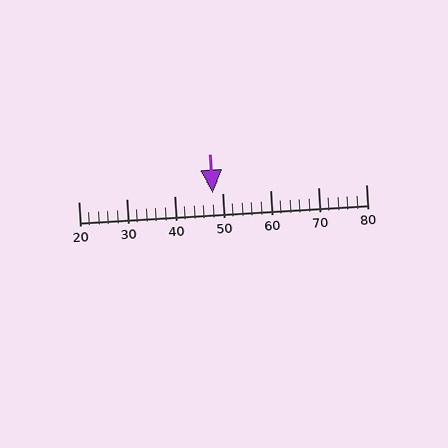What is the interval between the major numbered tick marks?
The major tick marks are spaced 10 units apart.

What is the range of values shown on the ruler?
The ruler shows values from 20 to 80.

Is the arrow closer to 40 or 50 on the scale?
The arrow is closer to 50.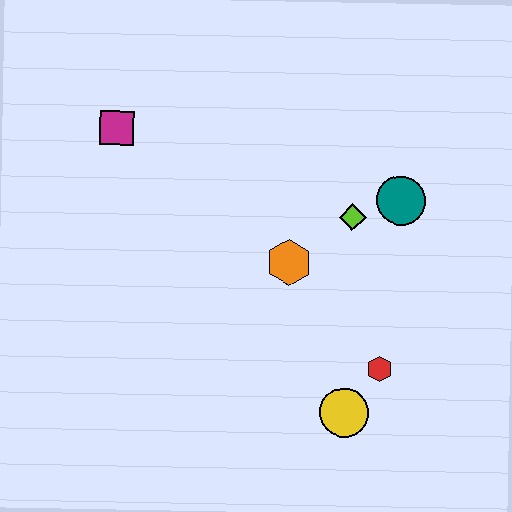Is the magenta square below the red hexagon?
No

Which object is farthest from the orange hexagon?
The magenta square is farthest from the orange hexagon.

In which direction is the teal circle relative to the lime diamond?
The teal circle is to the right of the lime diamond.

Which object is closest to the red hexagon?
The yellow circle is closest to the red hexagon.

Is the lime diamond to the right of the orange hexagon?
Yes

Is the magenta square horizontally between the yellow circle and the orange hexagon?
No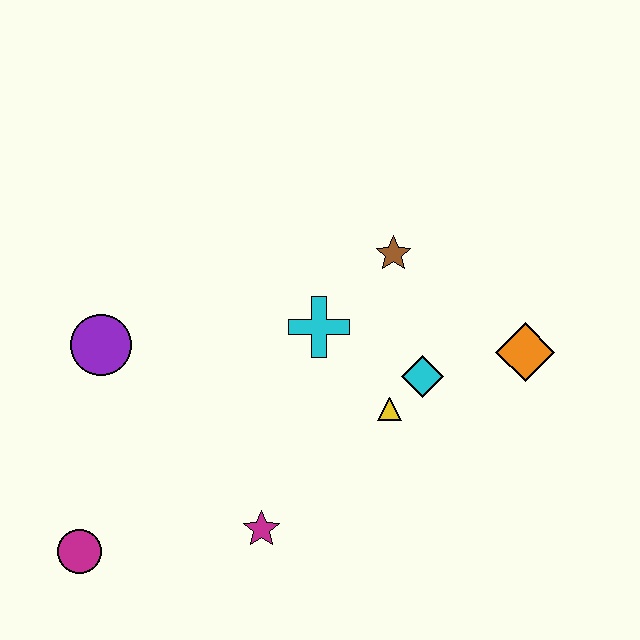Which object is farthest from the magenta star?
The orange diamond is farthest from the magenta star.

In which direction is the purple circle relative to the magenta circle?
The purple circle is above the magenta circle.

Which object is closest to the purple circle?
The magenta circle is closest to the purple circle.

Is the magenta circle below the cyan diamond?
Yes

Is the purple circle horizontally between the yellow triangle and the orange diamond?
No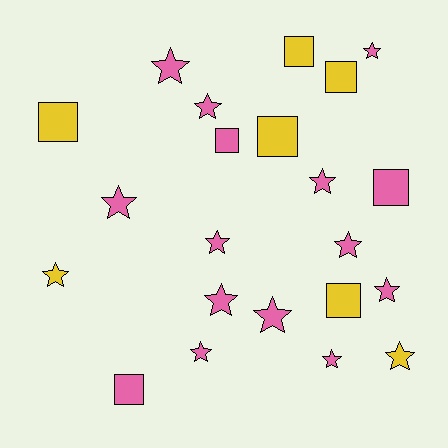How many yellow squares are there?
There are 5 yellow squares.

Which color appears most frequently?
Pink, with 15 objects.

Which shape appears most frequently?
Star, with 14 objects.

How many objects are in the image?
There are 22 objects.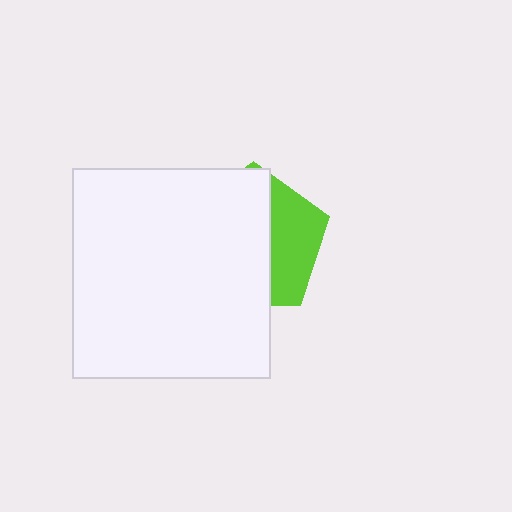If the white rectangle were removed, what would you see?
You would see the complete lime pentagon.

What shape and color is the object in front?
The object in front is a white rectangle.